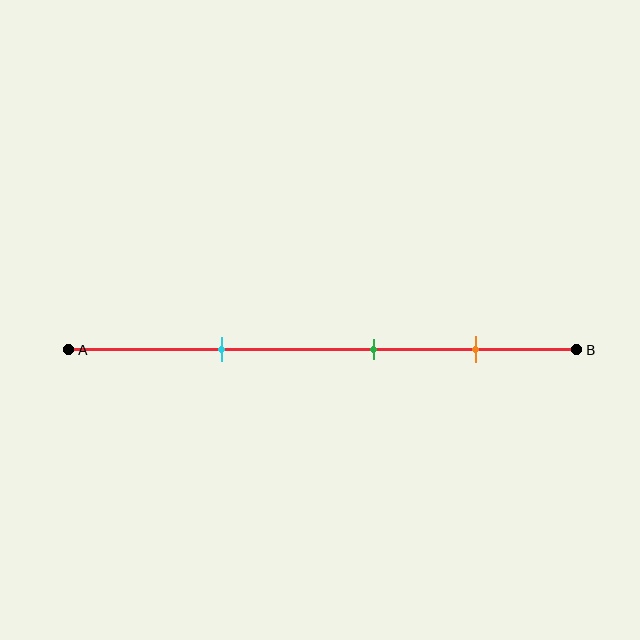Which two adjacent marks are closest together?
The green and orange marks are the closest adjacent pair.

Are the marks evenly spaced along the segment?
Yes, the marks are approximately evenly spaced.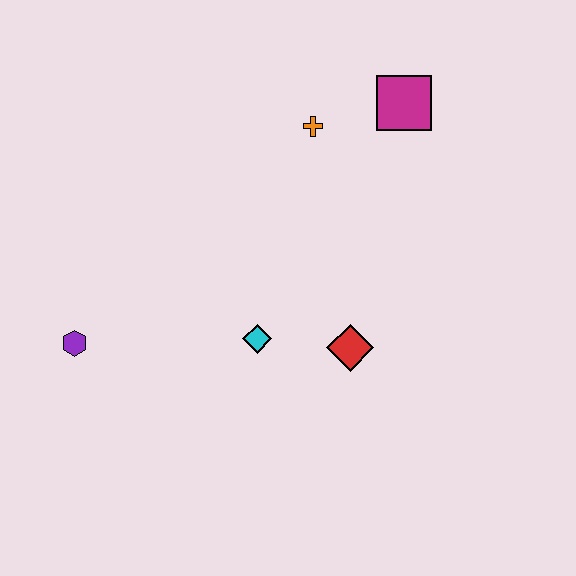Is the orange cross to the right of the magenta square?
No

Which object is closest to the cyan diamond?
The red diamond is closest to the cyan diamond.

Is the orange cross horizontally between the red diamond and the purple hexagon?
Yes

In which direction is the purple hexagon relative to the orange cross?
The purple hexagon is to the left of the orange cross.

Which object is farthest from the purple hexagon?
The magenta square is farthest from the purple hexagon.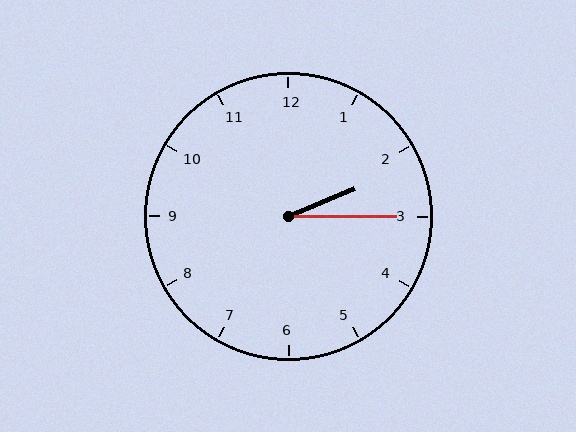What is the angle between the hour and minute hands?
Approximately 22 degrees.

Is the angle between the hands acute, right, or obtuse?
It is acute.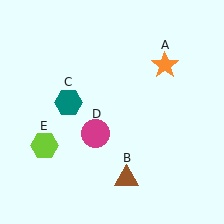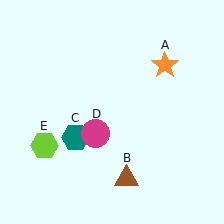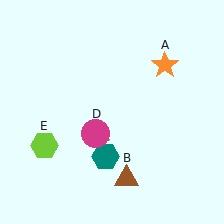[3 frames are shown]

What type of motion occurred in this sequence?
The teal hexagon (object C) rotated counterclockwise around the center of the scene.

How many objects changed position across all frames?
1 object changed position: teal hexagon (object C).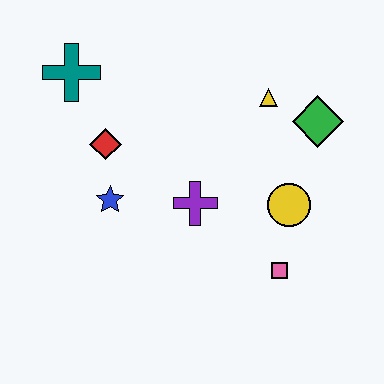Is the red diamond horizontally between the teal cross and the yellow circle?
Yes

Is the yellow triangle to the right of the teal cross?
Yes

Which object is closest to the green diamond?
The yellow triangle is closest to the green diamond.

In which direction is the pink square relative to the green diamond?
The pink square is below the green diamond.